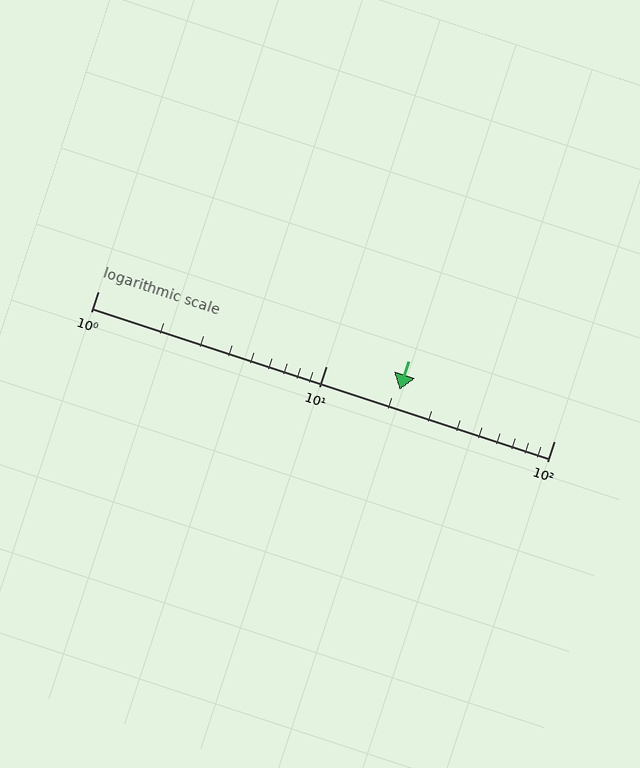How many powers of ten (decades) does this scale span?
The scale spans 2 decades, from 1 to 100.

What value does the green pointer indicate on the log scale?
The pointer indicates approximately 21.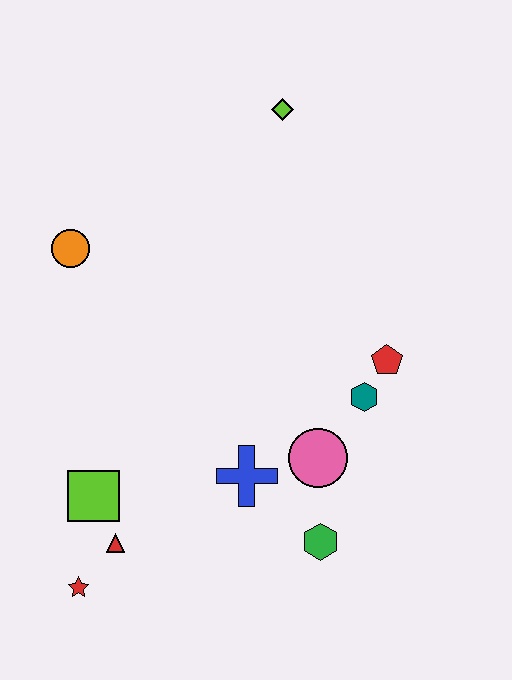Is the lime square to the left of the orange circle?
No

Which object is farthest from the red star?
The lime diamond is farthest from the red star.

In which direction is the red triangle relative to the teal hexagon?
The red triangle is to the left of the teal hexagon.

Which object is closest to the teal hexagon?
The red pentagon is closest to the teal hexagon.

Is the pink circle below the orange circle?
Yes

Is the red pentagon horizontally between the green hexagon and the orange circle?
No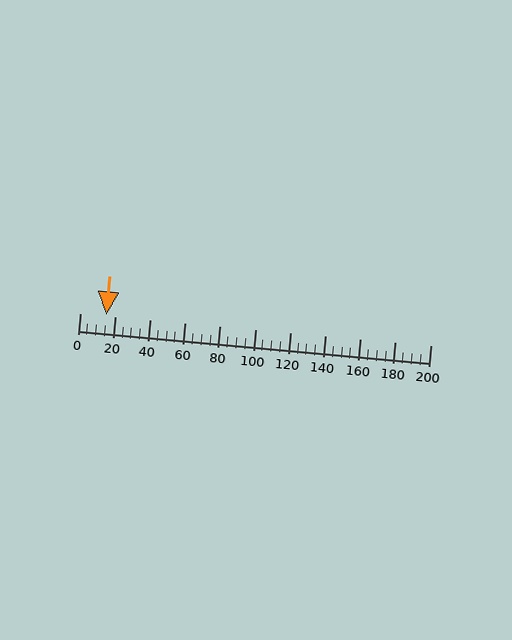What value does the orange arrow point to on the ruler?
The orange arrow points to approximately 15.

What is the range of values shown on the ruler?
The ruler shows values from 0 to 200.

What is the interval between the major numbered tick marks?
The major tick marks are spaced 20 units apart.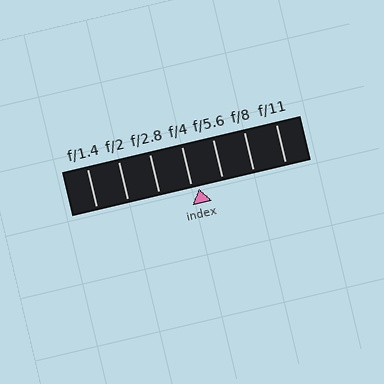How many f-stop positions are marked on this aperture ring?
There are 7 f-stop positions marked.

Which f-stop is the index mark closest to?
The index mark is closest to f/4.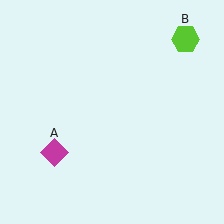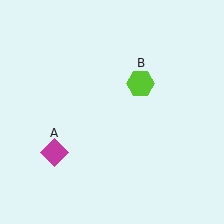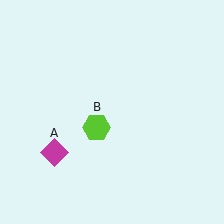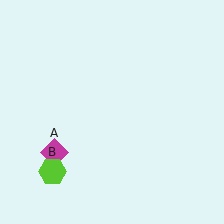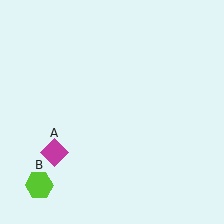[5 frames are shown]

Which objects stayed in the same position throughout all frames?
Magenta diamond (object A) remained stationary.